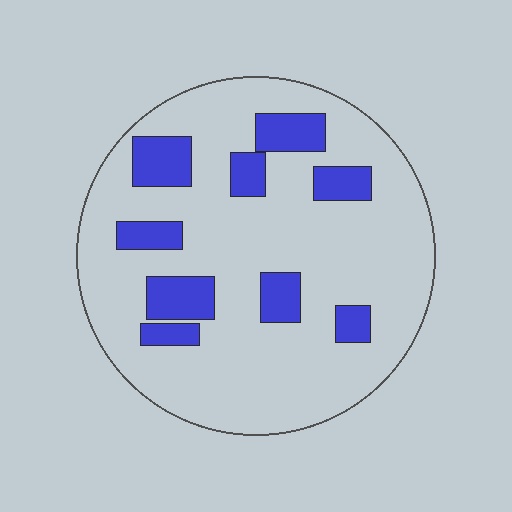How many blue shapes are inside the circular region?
9.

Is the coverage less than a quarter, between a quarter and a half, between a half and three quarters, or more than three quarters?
Less than a quarter.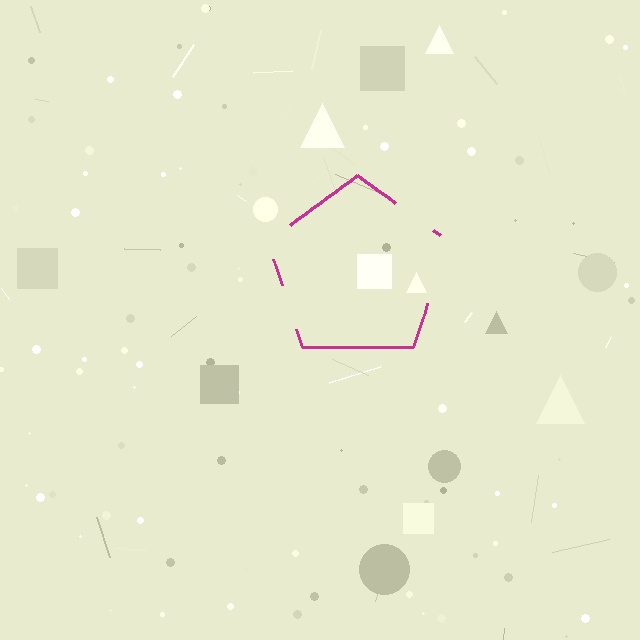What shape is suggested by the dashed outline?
The dashed outline suggests a pentagon.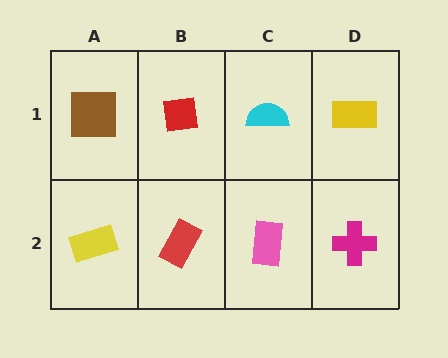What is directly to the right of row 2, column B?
A pink rectangle.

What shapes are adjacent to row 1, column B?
A red rectangle (row 2, column B), a brown square (row 1, column A), a cyan semicircle (row 1, column C).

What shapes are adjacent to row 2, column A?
A brown square (row 1, column A), a red rectangle (row 2, column B).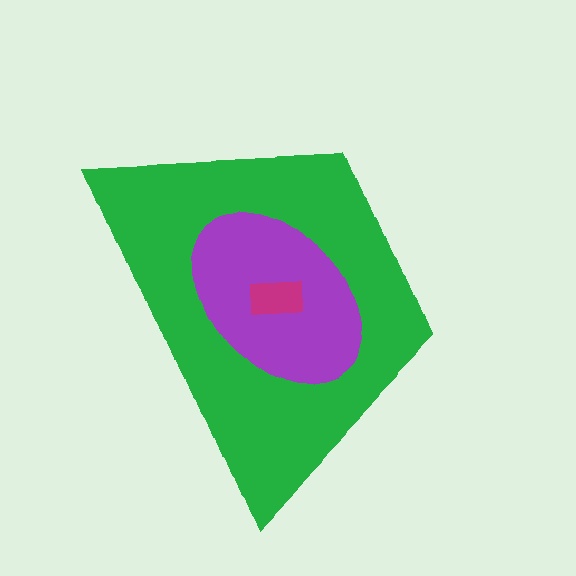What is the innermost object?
The magenta rectangle.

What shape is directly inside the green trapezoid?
The purple ellipse.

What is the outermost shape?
The green trapezoid.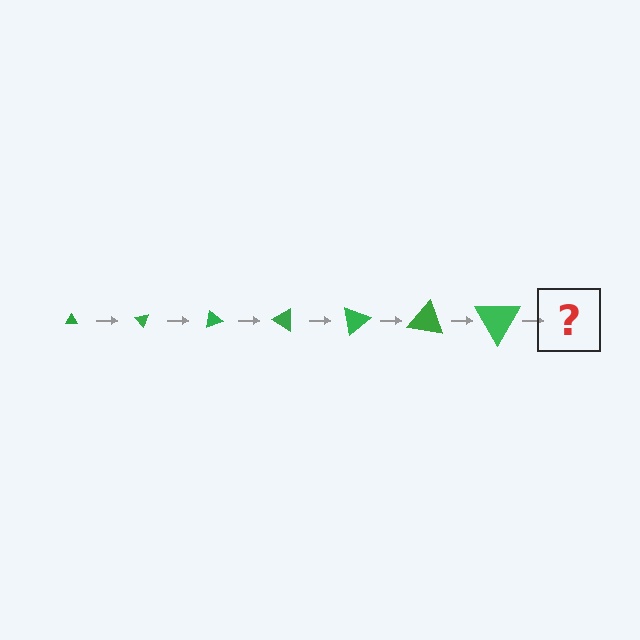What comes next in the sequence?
The next element should be a triangle, larger than the previous one and rotated 350 degrees from the start.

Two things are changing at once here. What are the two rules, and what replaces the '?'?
The two rules are that the triangle grows larger each step and it rotates 50 degrees each step. The '?' should be a triangle, larger than the previous one and rotated 350 degrees from the start.